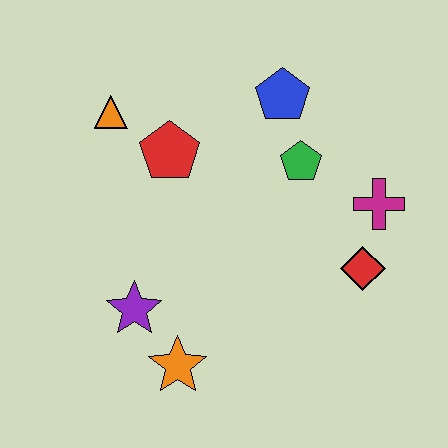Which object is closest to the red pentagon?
The orange triangle is closest to the red pentagon.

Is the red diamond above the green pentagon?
No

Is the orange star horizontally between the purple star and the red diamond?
Yes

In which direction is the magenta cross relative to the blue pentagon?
The magenta cross is below the blue pentagon.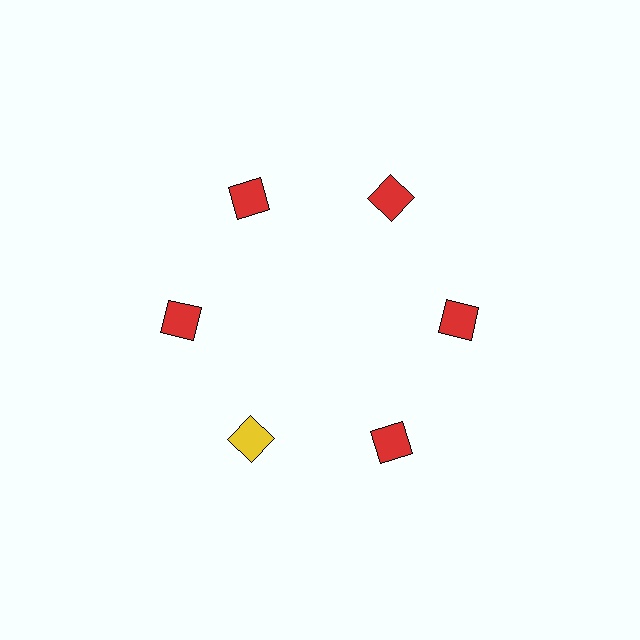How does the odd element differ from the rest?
It has a different color: yellow instead of red.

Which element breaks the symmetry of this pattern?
The yellow diamond at roughly the 7 o'clock position breaks the symmetry. All other shapes are red diamonds.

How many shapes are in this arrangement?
There are 6 shapes arranged in a ring pattern.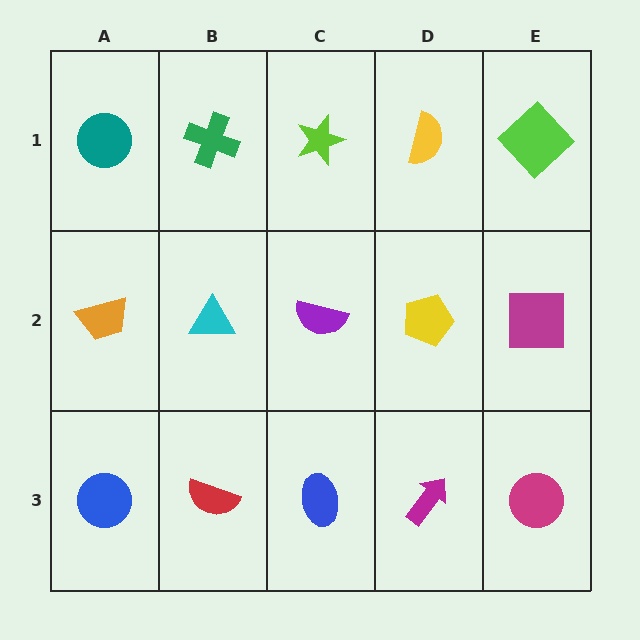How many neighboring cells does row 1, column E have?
2.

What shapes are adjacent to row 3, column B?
A cyan triangle (row 2, column B), a blue circle (row 3, column A), a blue ellipse (row 3, column C).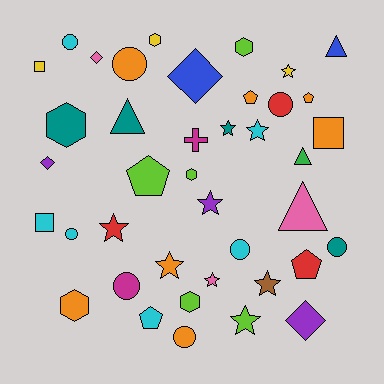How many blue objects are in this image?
There are 2 blue objects.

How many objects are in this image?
There are 40 objects.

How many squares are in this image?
There are 3 squares.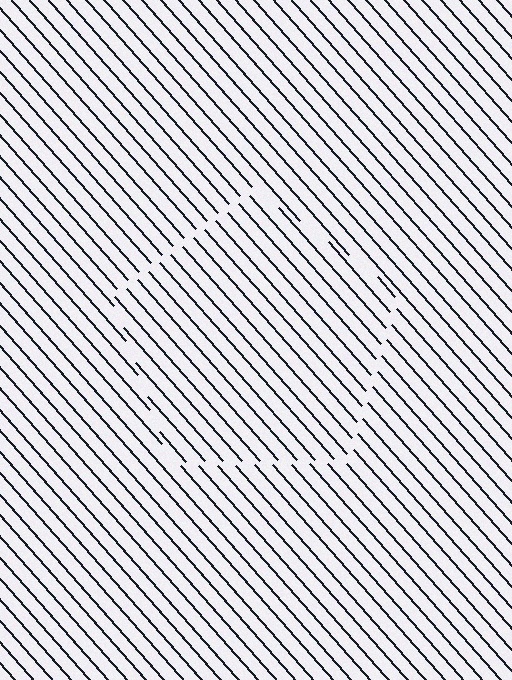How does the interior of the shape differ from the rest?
The interior of the shape contains the same grating, shifted by half a period — the contour is defined by the phase discontinuity where line-ends from the inner and outer gratings abut.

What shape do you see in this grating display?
An illusory pentagon. The interior of the shape contains the same grating, shifted by half a period — the contour is defined by the phase discontinuity where line-ends from the inner and outer gratings abut.